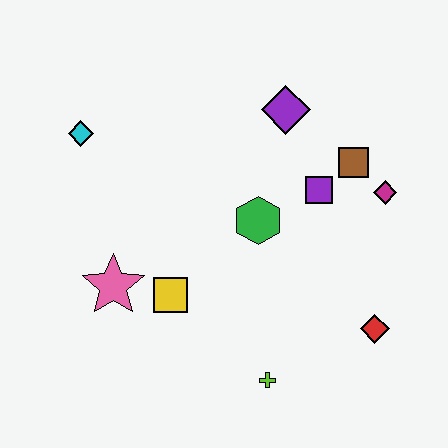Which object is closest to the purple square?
The brown square is closest to the purple square.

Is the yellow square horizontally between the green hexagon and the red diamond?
No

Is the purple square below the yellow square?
No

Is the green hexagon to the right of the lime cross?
No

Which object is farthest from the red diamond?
The cyan diamond is farthest from the red diamond.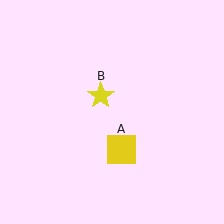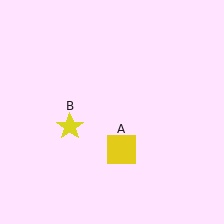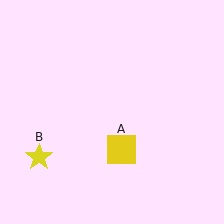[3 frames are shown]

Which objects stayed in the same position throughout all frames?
Yellow square (object A) remained stationary.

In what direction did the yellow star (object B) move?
The yellow star (object B) moved down and to the left.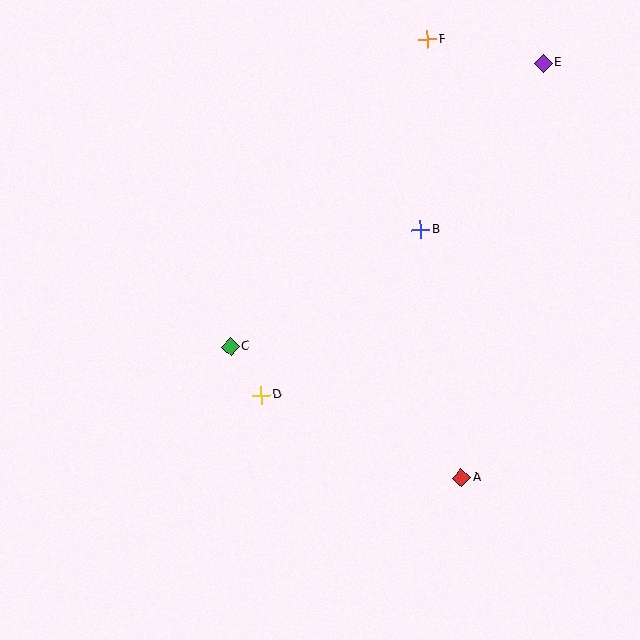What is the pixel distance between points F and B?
The distance between F and B is 191 pixels.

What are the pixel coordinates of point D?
Point D is at (261, 395).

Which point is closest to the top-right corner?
Point E is closest to the top-right corner.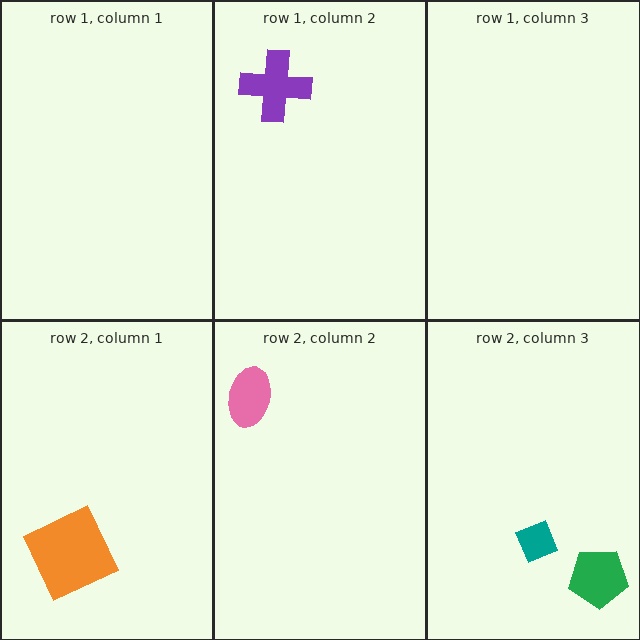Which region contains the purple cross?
The row 1, column 2 region.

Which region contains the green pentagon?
The row 2, column 3 region.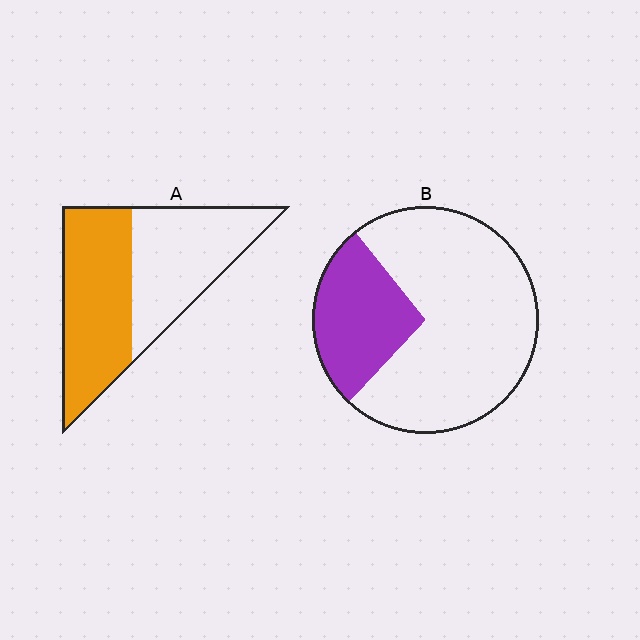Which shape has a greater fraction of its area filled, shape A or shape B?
Shape A.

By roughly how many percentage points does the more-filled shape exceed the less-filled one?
By roughly 25 percentage points (A over B).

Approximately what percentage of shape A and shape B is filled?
A is approximately 50% and B is approximately 25%.